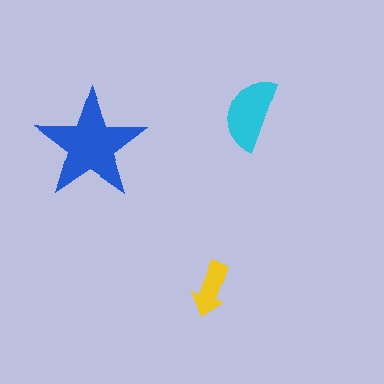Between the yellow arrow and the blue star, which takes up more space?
The blue star.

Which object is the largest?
The blue star.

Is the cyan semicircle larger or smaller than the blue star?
Smaller.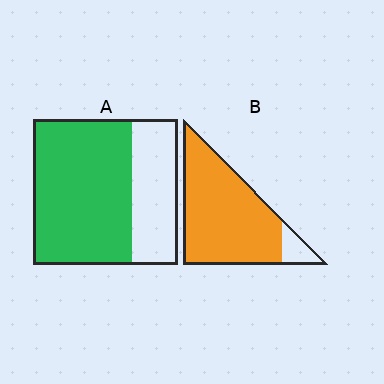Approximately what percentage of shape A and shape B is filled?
A is approximately 70% and B is approximately 90%.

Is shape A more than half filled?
Yes.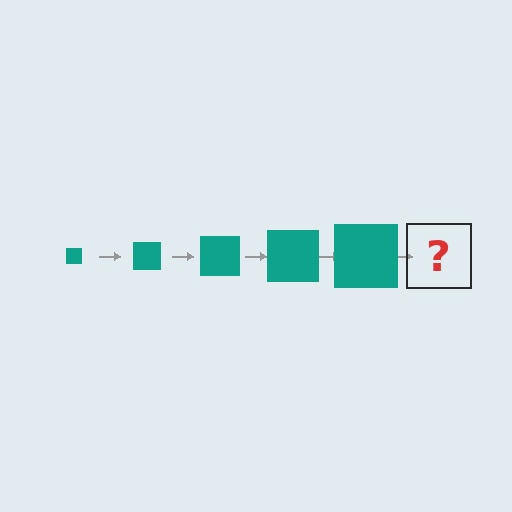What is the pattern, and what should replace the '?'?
The pattern is that the square gets progressively larger each step. The '?' should be a teal square, larger than the previous one.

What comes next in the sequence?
The next element should be a teal square, larger than the previous one.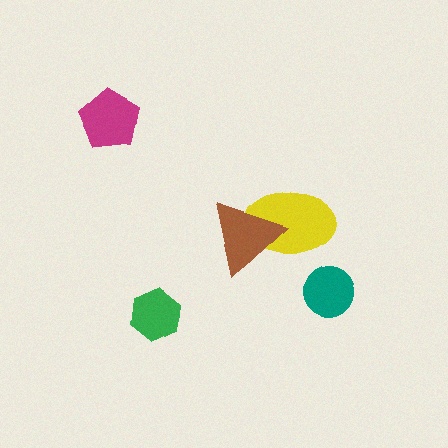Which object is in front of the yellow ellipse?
The brown triangle is in front of the yellow ellipse.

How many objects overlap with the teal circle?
0 objects overlap with the teal circle.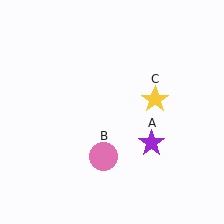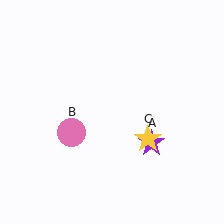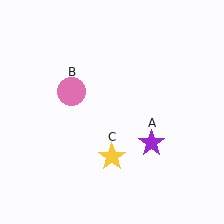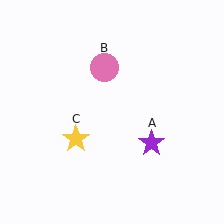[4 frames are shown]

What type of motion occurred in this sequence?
The pink circle (object B), yellow star (object C) rotated clockwise around the center of the scene.